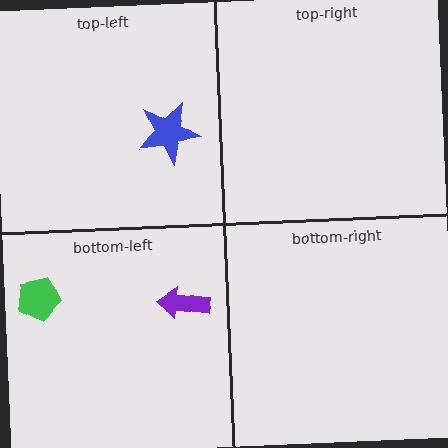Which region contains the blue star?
The top-left region.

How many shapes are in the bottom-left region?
2.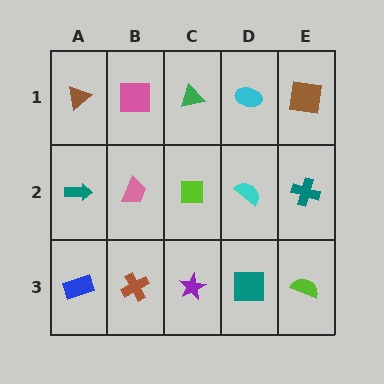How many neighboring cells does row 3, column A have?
2.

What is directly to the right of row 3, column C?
A teal square.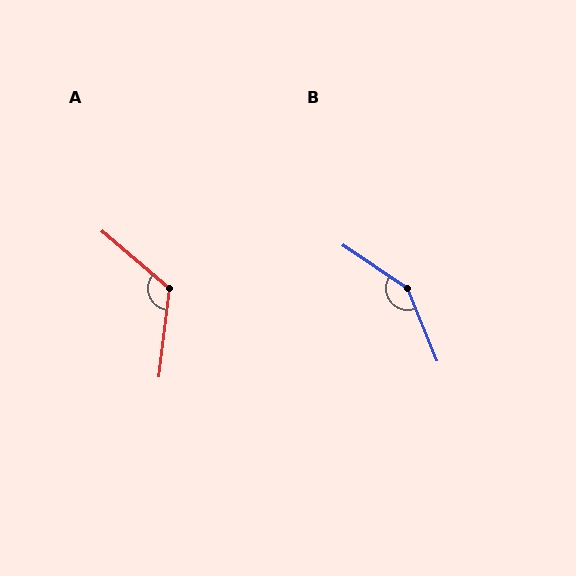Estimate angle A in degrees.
Approximately 124 degrees.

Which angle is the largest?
B, at approximately 146 degrees.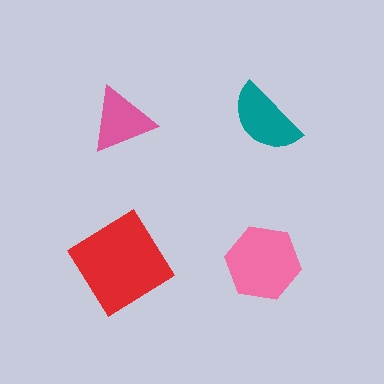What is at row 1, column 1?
A pink triangle.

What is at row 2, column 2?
A pink hexagon.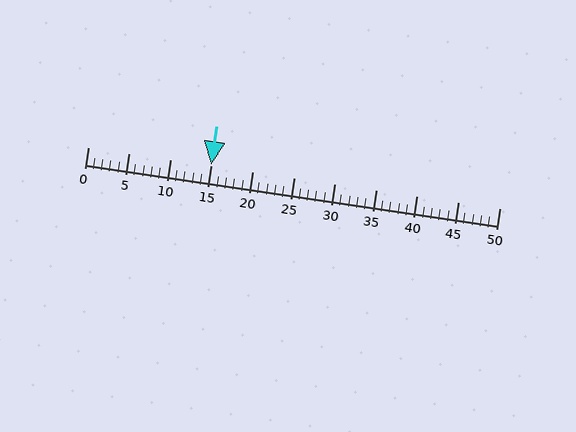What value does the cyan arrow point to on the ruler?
The cyan arrow points to approximately 15.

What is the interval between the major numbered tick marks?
The major tick marks are spaced 5 units apart.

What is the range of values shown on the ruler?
The ruler shows values from 0 to 50.